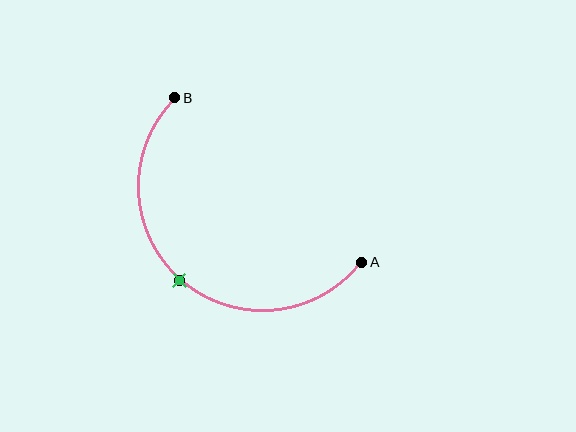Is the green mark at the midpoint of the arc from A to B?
Yes. The green mark lies on the arc at equal arc-length from both A and B — it is the arc midpoint.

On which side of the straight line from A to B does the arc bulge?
The arc bulges below and to the left of the straight line connecting A and B.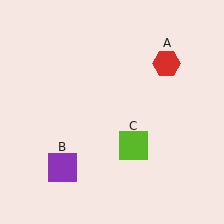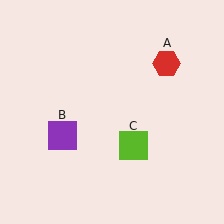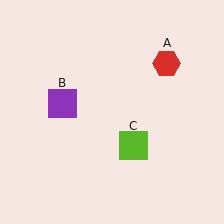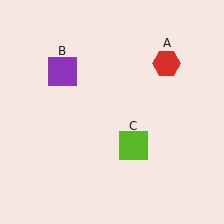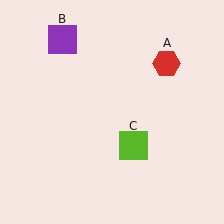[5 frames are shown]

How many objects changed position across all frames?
1 object changed position: purple square (object B).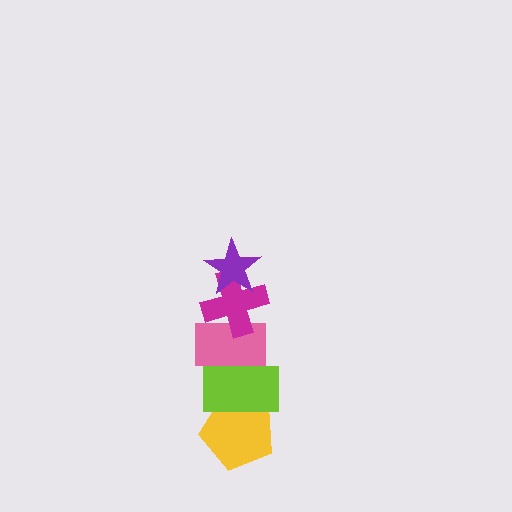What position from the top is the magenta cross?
The magenta cross is 2nd from the top.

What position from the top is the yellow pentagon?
The yellow pentagon is 5th from the top.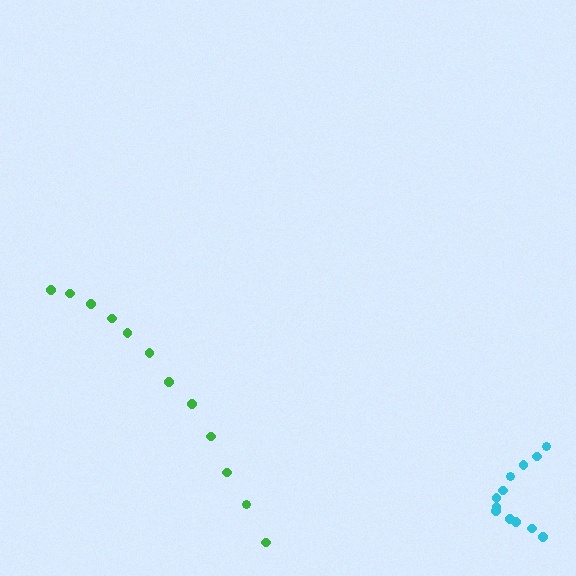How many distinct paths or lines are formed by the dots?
There are 2 distinct paths.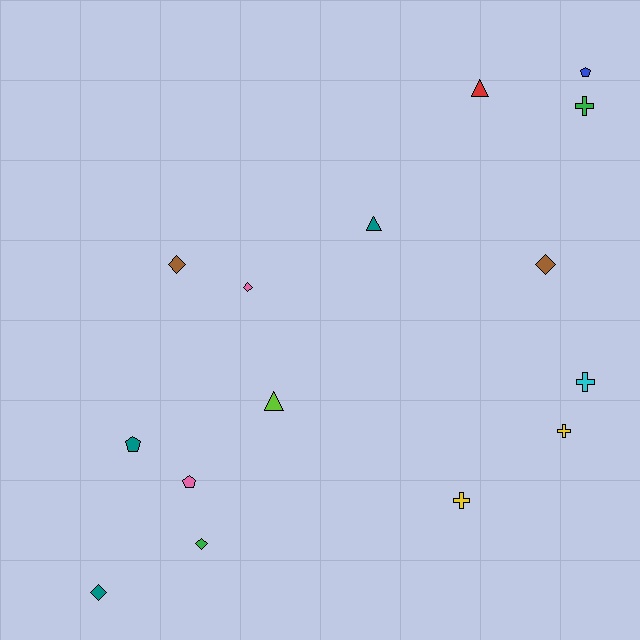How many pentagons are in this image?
There are 3 pentagons.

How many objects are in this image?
There are 15 objects.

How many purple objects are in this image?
There are no purple objects.